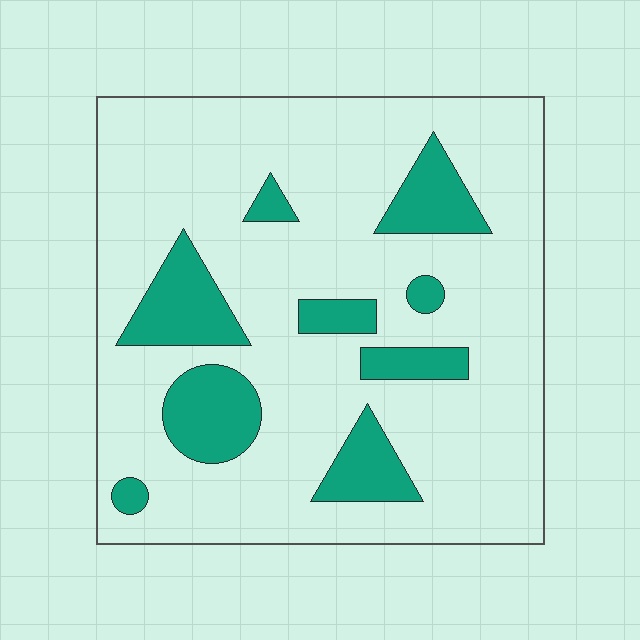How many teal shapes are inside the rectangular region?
9.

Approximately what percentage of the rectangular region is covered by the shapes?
Approximately 20%.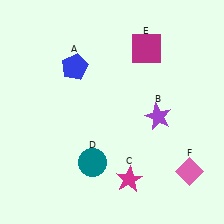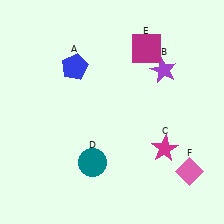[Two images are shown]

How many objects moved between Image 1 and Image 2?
2 objects moved between the two images.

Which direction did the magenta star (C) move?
The magenta star (C) moved right.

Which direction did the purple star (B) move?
The purple star (B) moved up.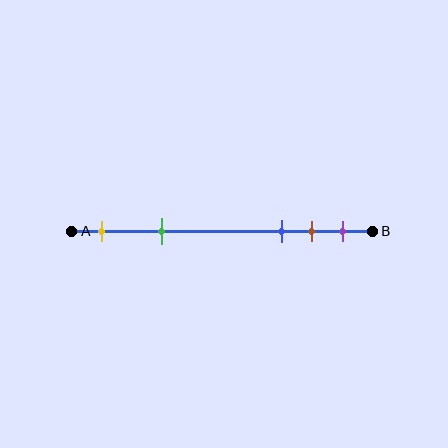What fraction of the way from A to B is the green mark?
The green mark is approximately 30% (0.3) of the way from A to B.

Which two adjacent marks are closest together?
The brown and purple marks are the closest adjacent pair.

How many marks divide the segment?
There are 5 marks dividing the segment.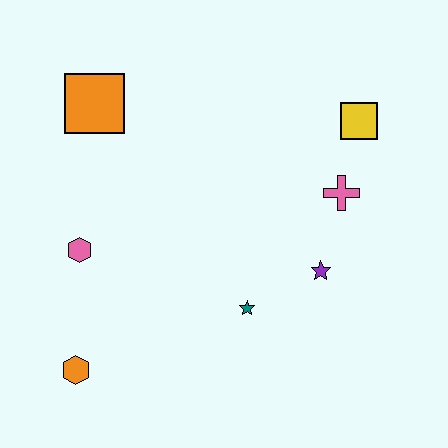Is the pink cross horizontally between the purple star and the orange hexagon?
No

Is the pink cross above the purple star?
Yes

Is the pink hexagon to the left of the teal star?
Yes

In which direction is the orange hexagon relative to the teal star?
The orange hexagon is to the left of the teal star.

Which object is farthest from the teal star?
The orange square is farthest from the teal star.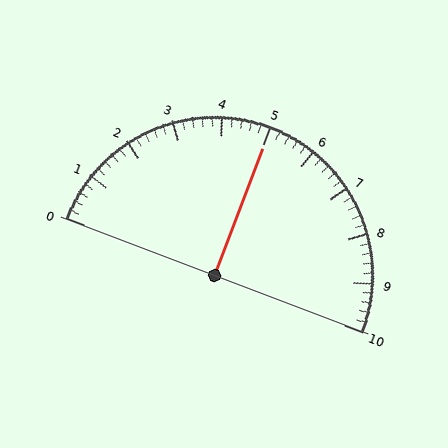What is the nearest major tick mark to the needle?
The nearest major tick mark is 5.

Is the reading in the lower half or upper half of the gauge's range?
The reading is in the upper half of the range (0 to 10).